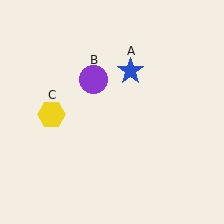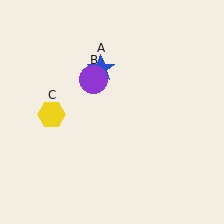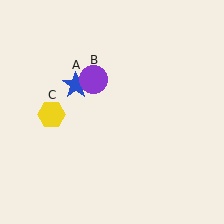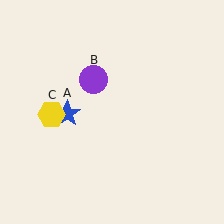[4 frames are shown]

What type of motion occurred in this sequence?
The blue star (object A) rotated counterclockwise around the center of the scene.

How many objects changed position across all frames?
1 object changed position: blue star (object A).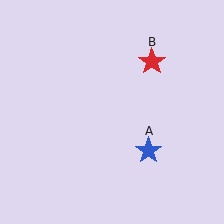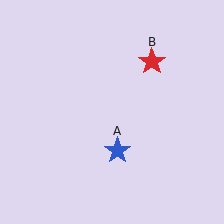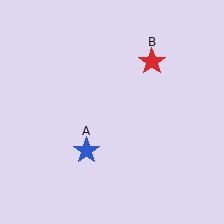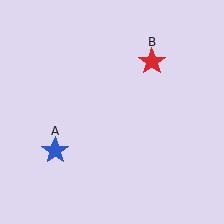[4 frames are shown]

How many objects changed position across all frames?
1 object changed position: blue star (object A).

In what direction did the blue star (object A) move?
The blue star (object A) moved left.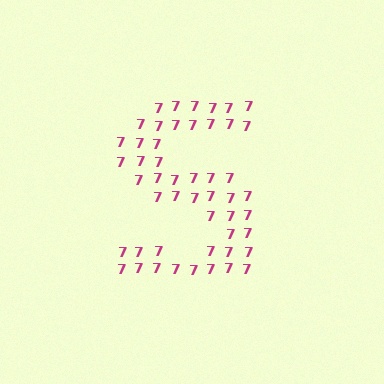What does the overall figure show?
The overall figure shows the letter S.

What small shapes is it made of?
It is made of small digit 7's.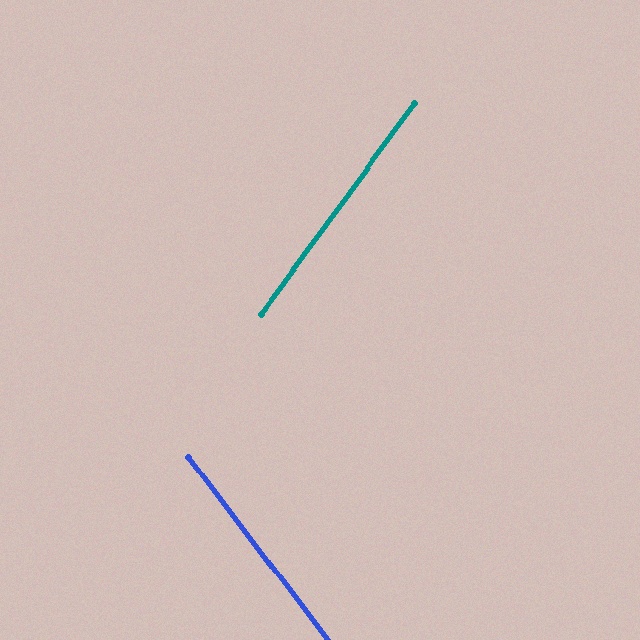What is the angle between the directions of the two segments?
Approximately 73 degrees.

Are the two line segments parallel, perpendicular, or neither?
Neither parallel nor perpendicular — they differ by about 73°.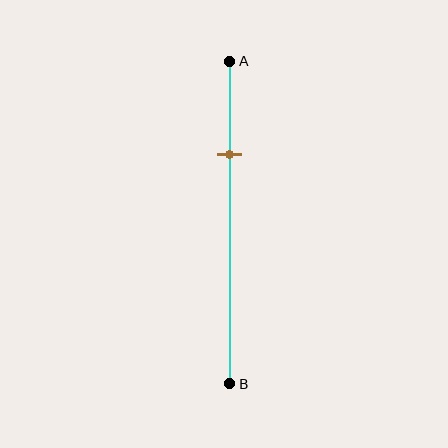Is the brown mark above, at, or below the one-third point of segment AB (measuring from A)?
The brown mark is above the one-third point of segment AB.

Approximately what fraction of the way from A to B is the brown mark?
The brown mark is approximately 30% of the way from A to B.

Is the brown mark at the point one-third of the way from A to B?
No, the mark is at about 30% from A, not at the 33% one-third point.